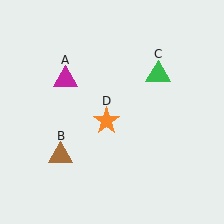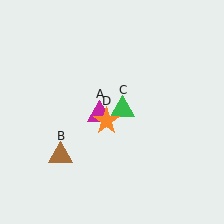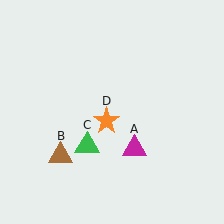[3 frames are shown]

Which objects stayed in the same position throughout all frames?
Brown triangle (object B) and orange star (object D) remained stationary.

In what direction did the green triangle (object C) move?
The green triangle (object C) moved down and to the left.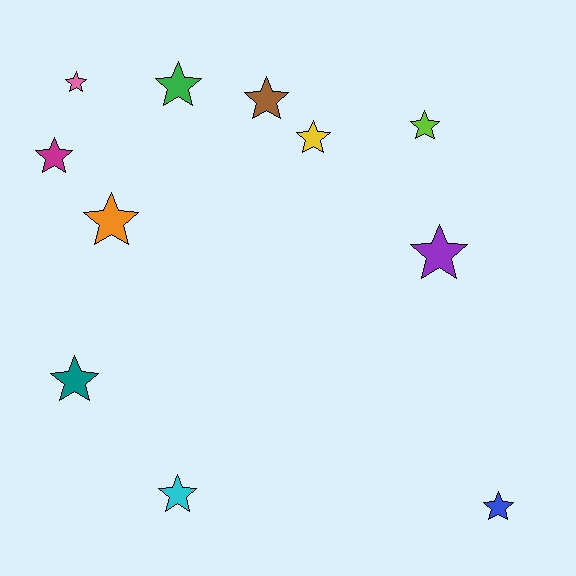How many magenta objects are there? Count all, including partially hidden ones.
There is 1 magenta object.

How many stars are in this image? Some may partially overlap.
There are 11 stars.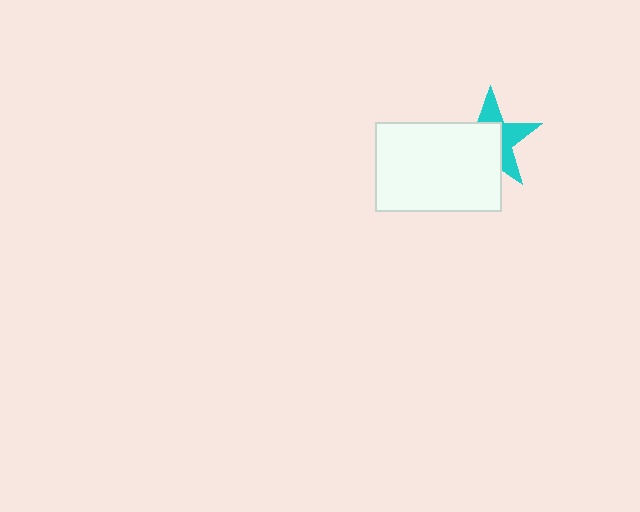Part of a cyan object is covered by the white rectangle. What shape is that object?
It is a star.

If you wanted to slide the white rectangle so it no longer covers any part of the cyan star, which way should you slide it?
Slide it toward the lower-left — that is the most direct way to separate the two shapes.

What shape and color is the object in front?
The object in front is a white rectangle.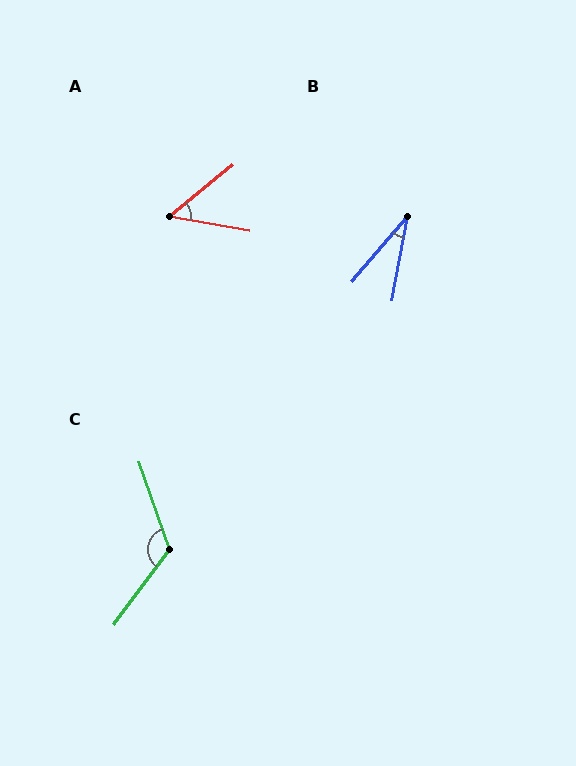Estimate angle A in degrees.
Approximately 49 degrees.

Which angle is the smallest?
B, at approximately 30 degrees.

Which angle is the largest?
C, at approximately 124 degrees.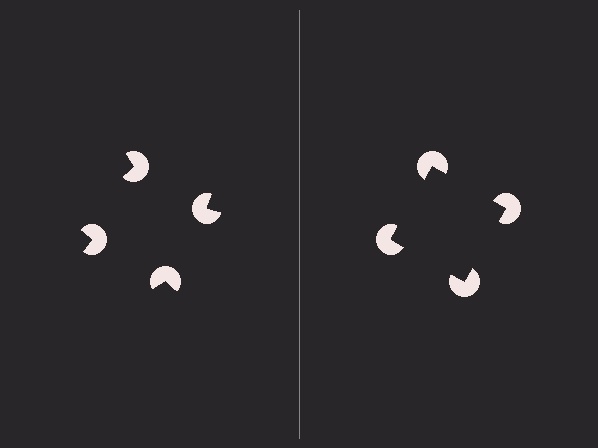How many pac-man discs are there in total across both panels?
8 — 4 on each side.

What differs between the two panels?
The pac-man discs are positioned identically on both sides; only the wedge orientations differ. On the right they align to a square; on the left they are misaligned.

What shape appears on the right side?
An illusory square.